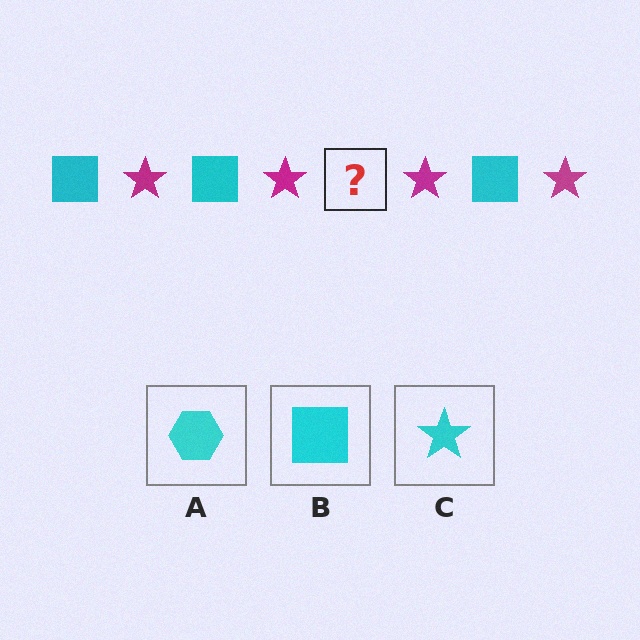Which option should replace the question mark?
Option B.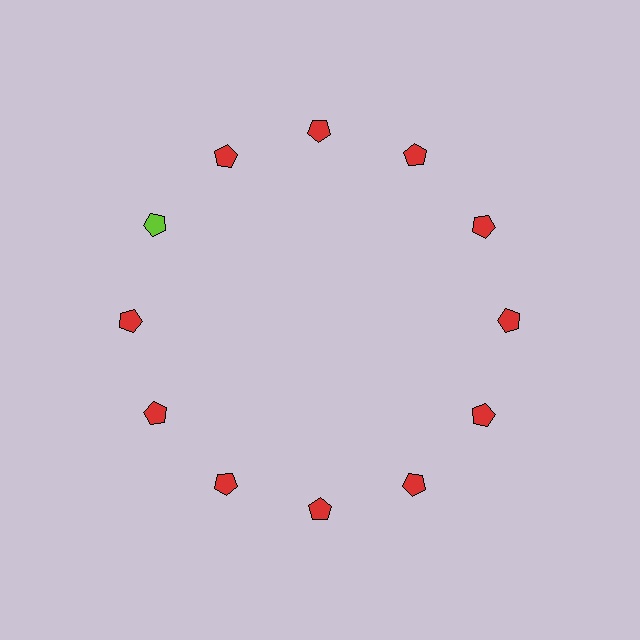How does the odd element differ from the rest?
It has a different color: lime instead of red.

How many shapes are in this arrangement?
There are 12 shapes arranged in a ring pattern.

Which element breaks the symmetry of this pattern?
The lime pentagon at roughly the 10 o'clock position breaks the symmetry. All other shapes are red pentagons.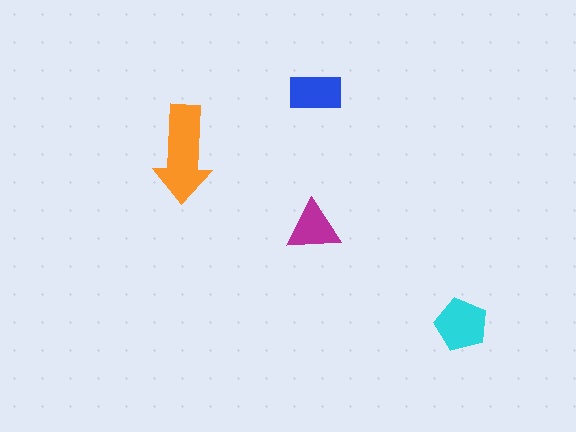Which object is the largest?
The orange arrow.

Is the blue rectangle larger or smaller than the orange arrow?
Smaller.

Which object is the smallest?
The magenta triangle.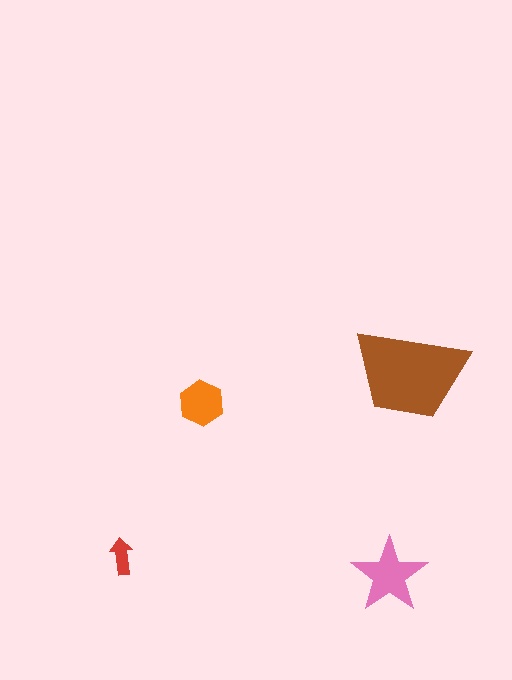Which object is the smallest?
The red arrow.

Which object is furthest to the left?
The red arrow is leftmost.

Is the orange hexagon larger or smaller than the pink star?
Smaller.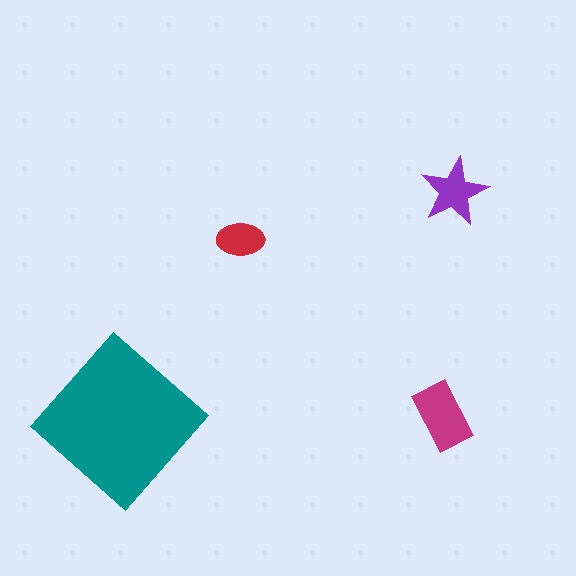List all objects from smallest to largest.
The red ellipse, the purple star, the magenta rectangle, the teal diamond.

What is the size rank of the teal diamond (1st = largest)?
1st.